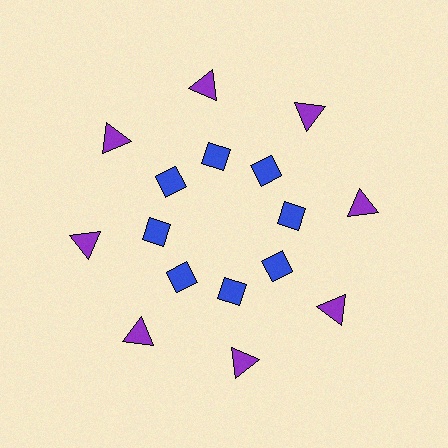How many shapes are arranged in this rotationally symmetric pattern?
There are 16 shapes, arranged in 8 groups of 2.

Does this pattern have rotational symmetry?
Yes, this pattern has 8-fold rotational symmetry. It looks the same after rotating 45 degrees around the center.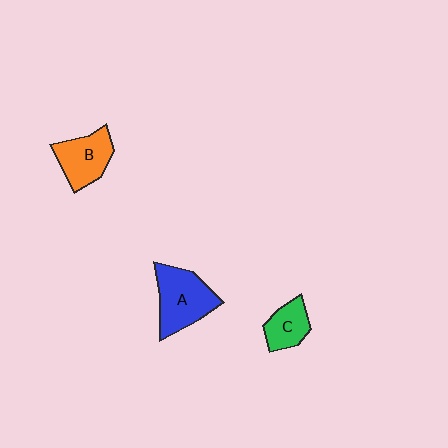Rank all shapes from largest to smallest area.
From largest to smallest: A (blue), B (orange), C (green).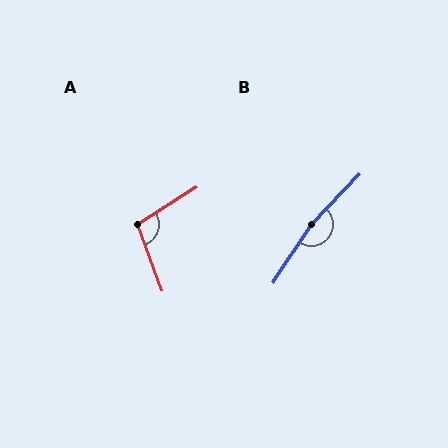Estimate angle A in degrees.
Approximately 102 degrees.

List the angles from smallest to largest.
A (102°), B (170°).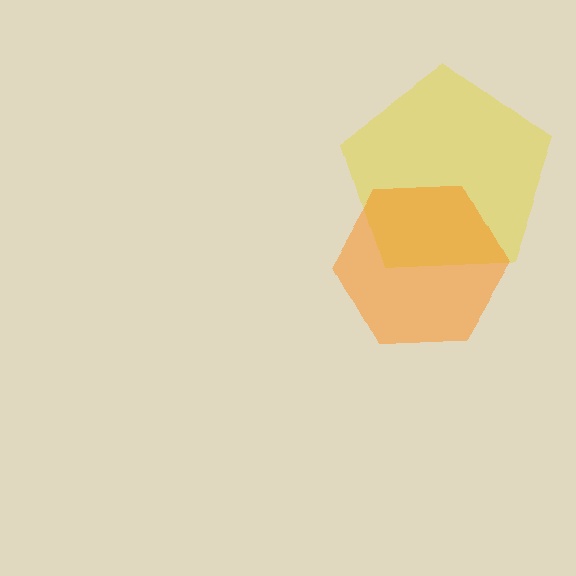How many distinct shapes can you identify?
There are 2 distinct shapes: a yellow pentagon, an orange hexagon.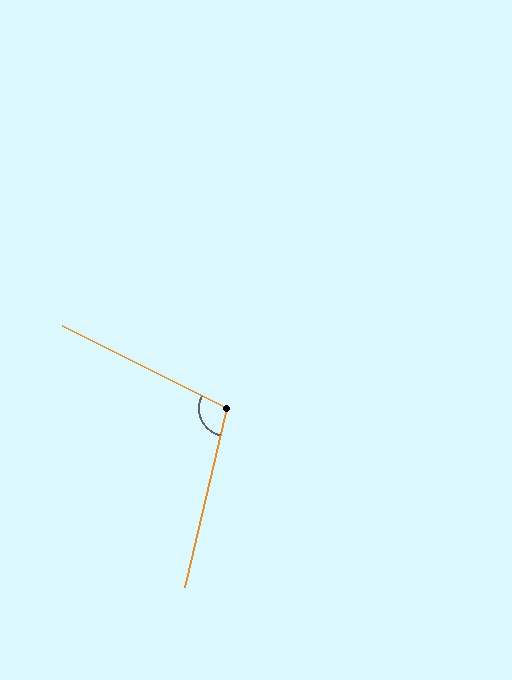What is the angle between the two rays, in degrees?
Approximately 104 degrees.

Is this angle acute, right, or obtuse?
It is obtuse.